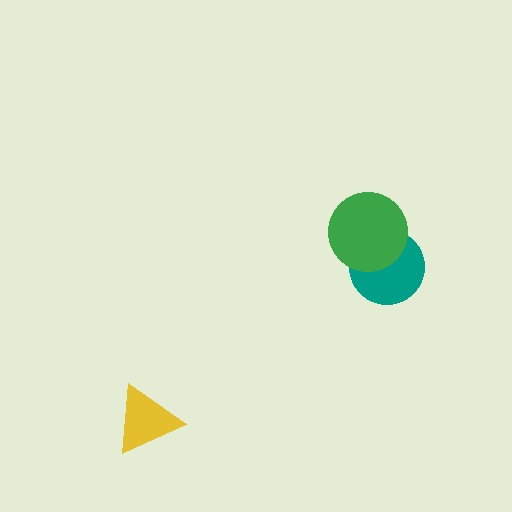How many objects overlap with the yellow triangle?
0 objects overlap with the yellow triangle.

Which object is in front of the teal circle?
The green circle is in front of the teal circle.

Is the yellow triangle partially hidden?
No, no other shape covers it.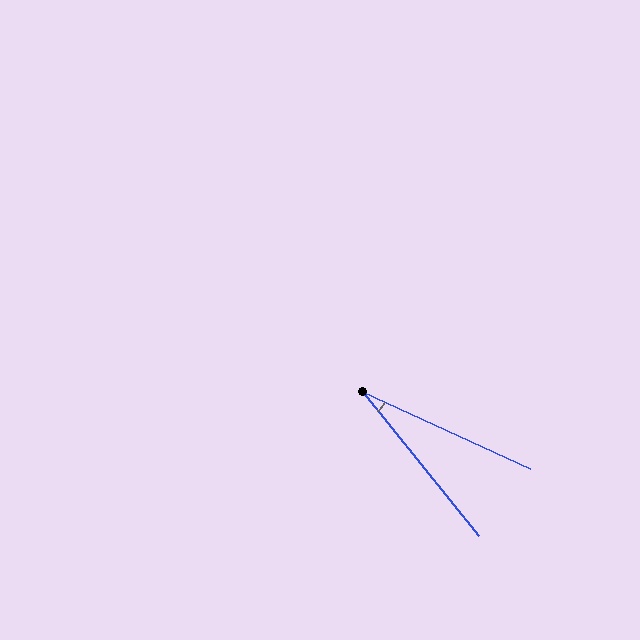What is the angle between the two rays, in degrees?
Approximately 27 degrees.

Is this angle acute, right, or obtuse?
It is acute.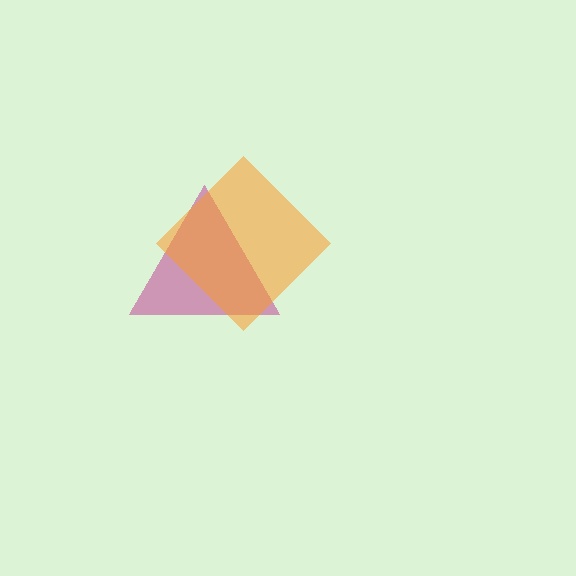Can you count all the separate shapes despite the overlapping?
Yes, there are 2 separate shapes.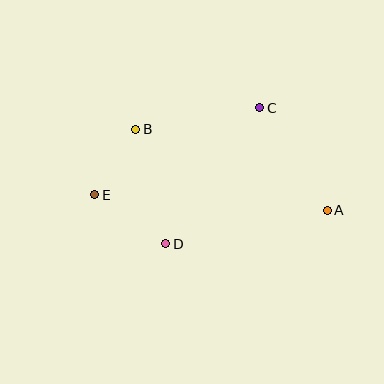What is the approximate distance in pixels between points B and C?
The distance between B and C is approximately 126 pixels.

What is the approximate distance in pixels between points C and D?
The distance between C and D is approximately 166 pixels.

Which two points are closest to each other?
Points B and E are closest to each other.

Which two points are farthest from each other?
Points A and E are farthest from each other.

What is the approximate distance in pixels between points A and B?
The distance between A and B is approximately 208 pixels.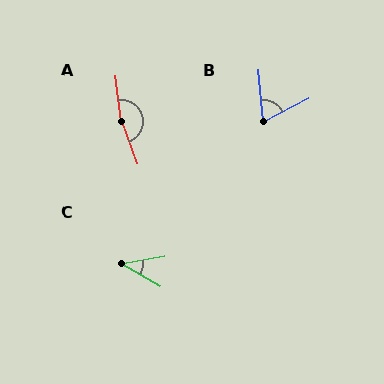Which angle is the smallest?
C, at approximately 39 degrees.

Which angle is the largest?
A, at approximately 167 degrees.